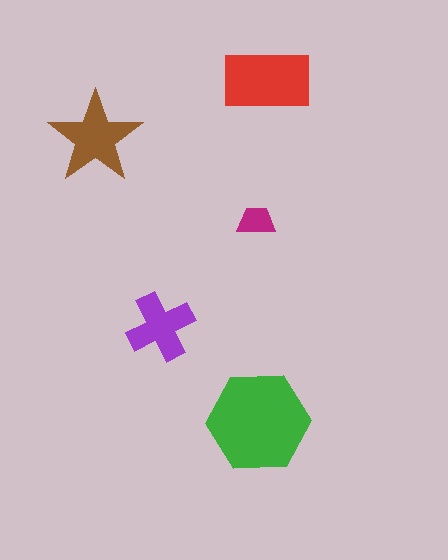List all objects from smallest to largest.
The magenta trapezoid, the purple cross, the brown star, the red rectangle, the green hexagon.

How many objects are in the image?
There are 5 objects in the image.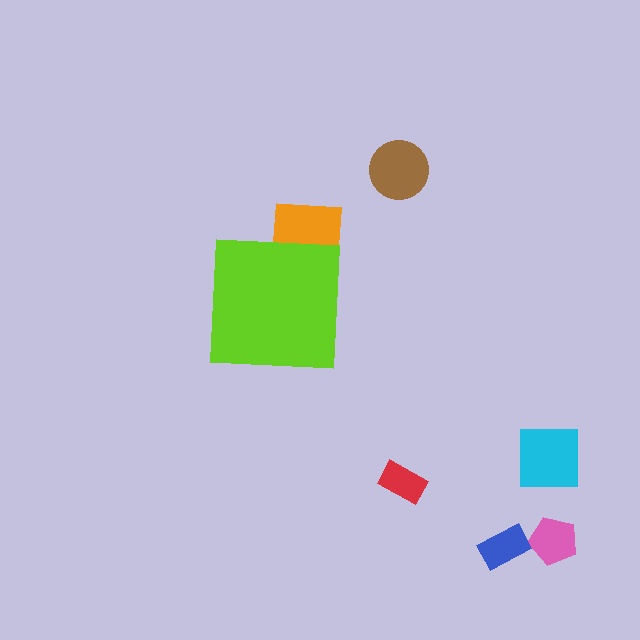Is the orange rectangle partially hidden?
Yes, the orange rectangle is partially hidden behind the lime square.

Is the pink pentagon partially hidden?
No, the pink pentagon is fully visible.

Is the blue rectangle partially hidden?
No, the blue rectangle is fully visible.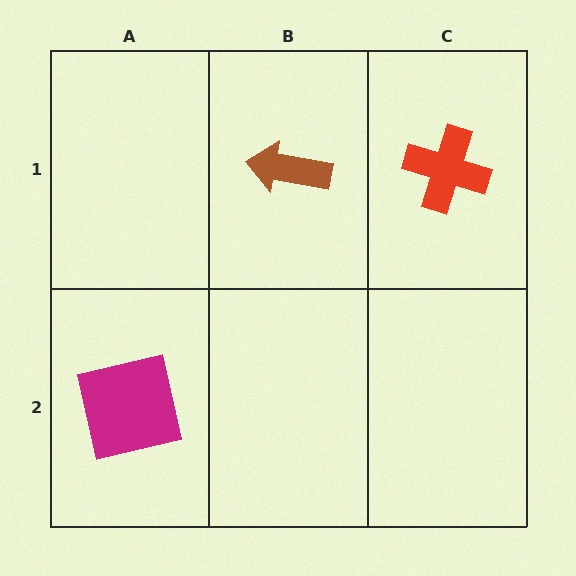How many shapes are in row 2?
1 shape.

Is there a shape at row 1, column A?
No, that cell is empty.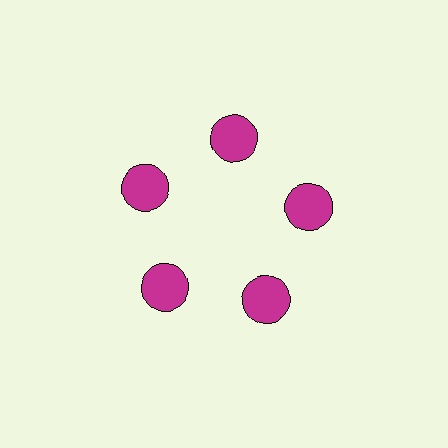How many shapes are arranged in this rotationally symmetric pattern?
There are 5 shapes, arranged in 5 groups of 1.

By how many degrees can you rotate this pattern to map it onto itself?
The pattern maps onto itself every 72 degrees of rotation.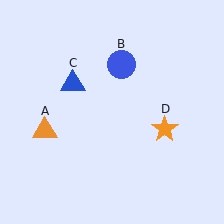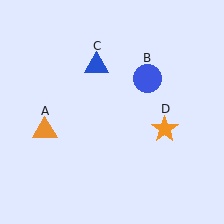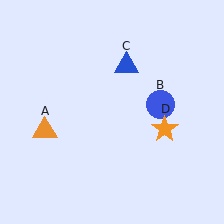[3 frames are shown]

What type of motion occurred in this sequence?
The blue circle (object B), blue triangle (object C) rotated clockwise around the center of the scene.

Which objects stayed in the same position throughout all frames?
Orange triangle (object A) and orange star (object D) remained stationary.